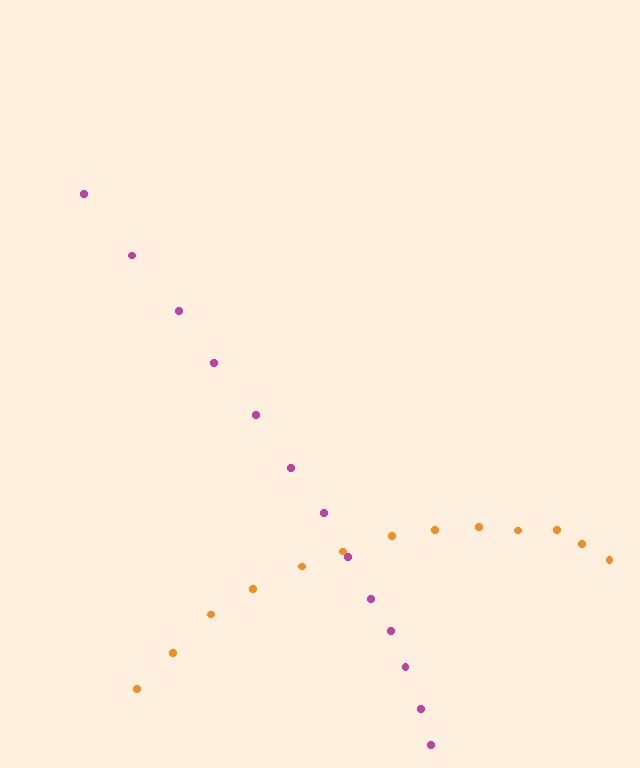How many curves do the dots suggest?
There are 2 distinct paths.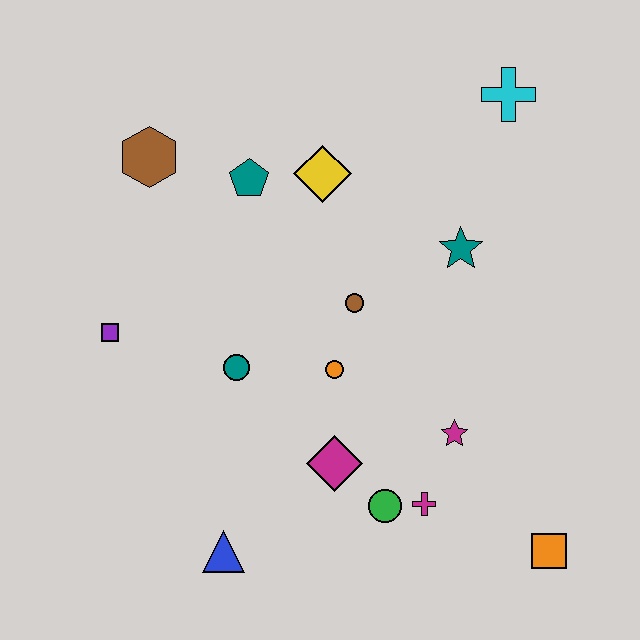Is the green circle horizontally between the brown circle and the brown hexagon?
No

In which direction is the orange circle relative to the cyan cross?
The orange circle is below the cyan cross.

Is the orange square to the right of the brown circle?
Yes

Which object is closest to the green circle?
The magenta cross is closest to the green circle.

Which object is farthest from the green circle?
The cyan cross is farthest from the green circle.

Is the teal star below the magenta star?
No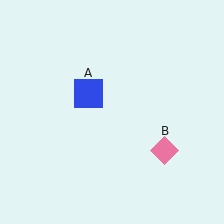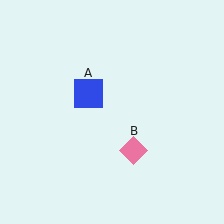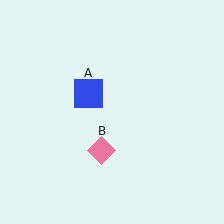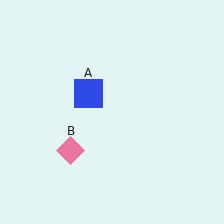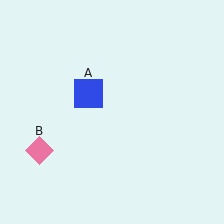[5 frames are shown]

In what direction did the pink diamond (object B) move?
The pink diamond (object B) moved left.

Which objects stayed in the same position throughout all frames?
Blue square (object A) remained stationary.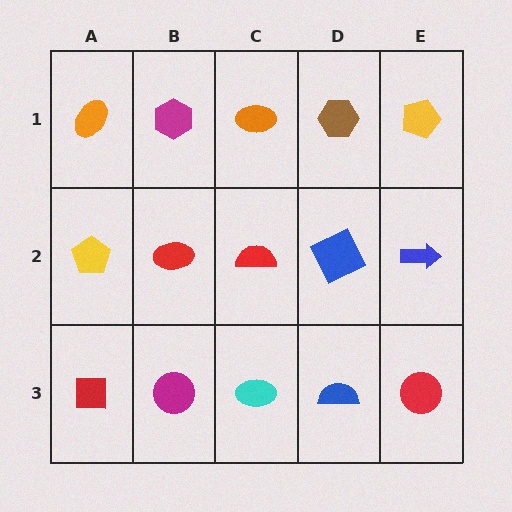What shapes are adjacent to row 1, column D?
A blue square (row 2, column D), an orange ellipse (row 1, column C), a yellow pentagon (row 1, column E).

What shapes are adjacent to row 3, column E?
A blue arrow (row 2, column E), a blue semicircle (row 3, column D).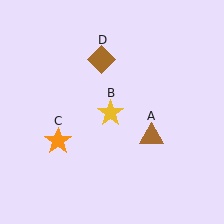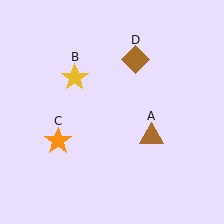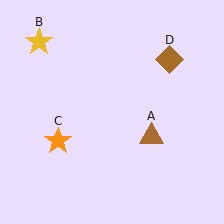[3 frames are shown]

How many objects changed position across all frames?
2 objects changed position: yellow star (object B), brown diamond (object D).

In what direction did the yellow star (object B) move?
The yellow star (object B) moved up and to the left.